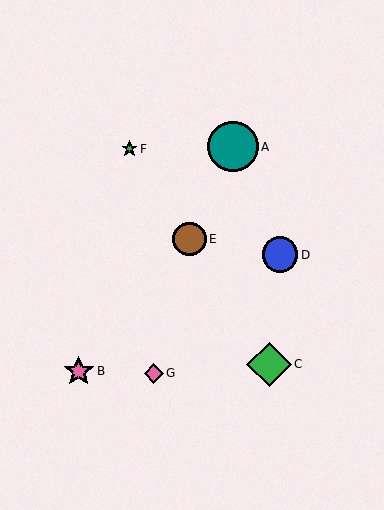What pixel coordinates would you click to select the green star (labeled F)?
Click at (130, 149) to select the green star F.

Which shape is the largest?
The teal circle (labeled A) is the largest.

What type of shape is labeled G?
Shape G is a pink diamond.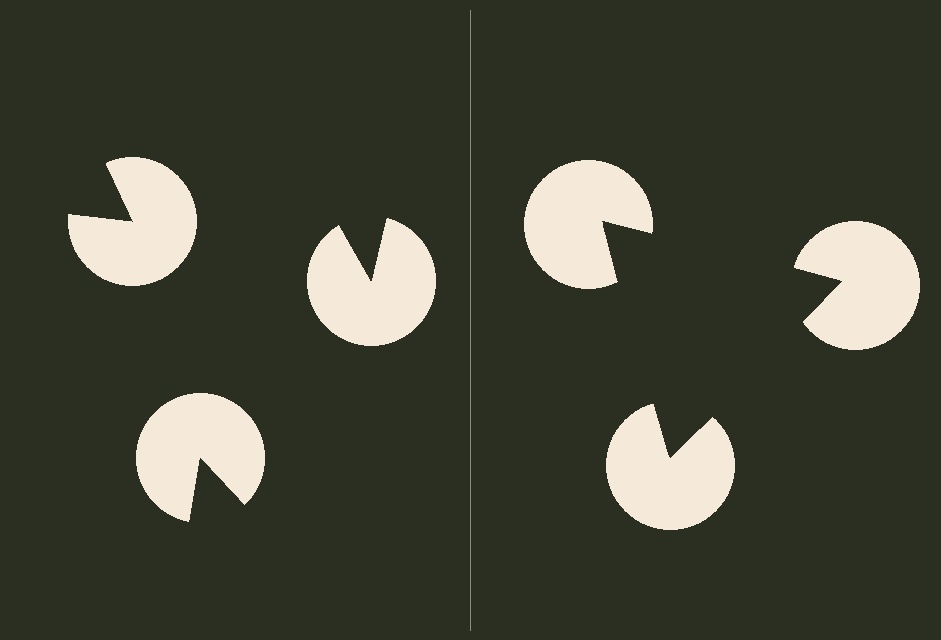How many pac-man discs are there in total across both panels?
6 — 3 on each side.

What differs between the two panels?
The pac-man discs are positioned identically on both sides; only the wedge orientations differ. On the right they align to a triangle; on the left they are misaligned.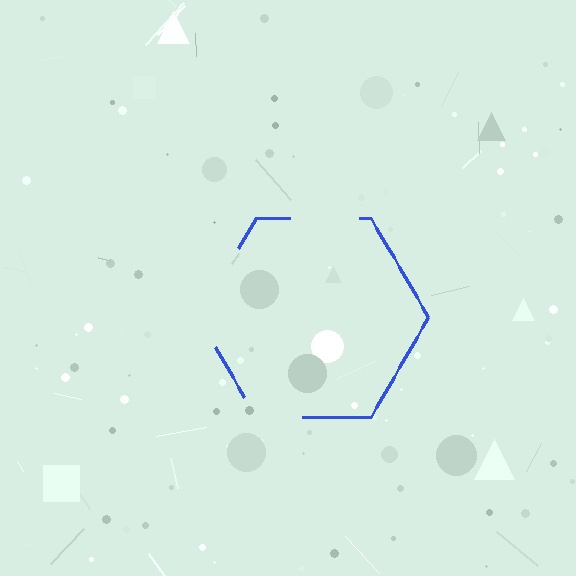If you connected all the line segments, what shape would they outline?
They would outline a hexagon.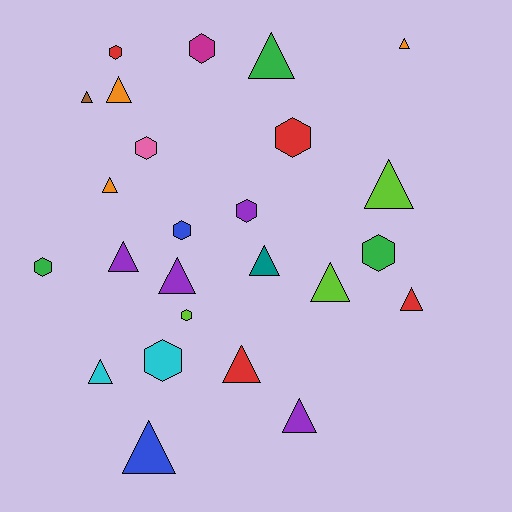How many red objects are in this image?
There are 4 red objects.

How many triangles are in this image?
There are 15 triangles.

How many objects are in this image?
There are 25 objects.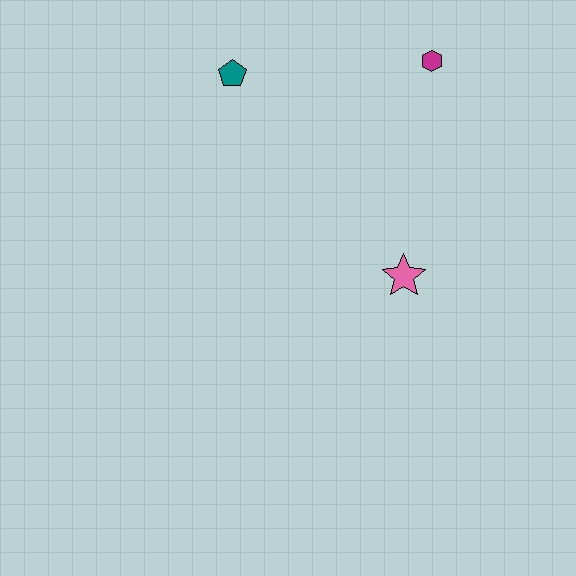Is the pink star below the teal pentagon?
Yes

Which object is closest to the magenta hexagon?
The teal pentagon is closest to the magenta hexagon.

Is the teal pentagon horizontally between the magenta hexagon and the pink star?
No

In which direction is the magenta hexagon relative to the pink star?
The magenta hexagon is above the pink star.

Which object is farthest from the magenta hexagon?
The pink star is farthest from the magenta hexagon.